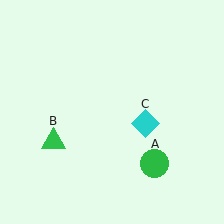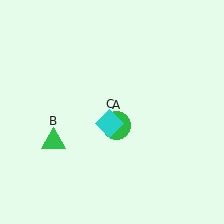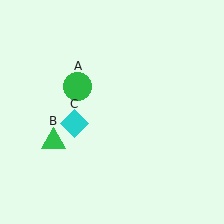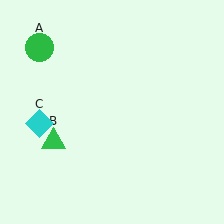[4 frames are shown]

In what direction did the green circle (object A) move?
The green circle (object A) moved up and to the left.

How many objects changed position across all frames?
2 objects changed position: green circle (object A), cyan diamond (object C).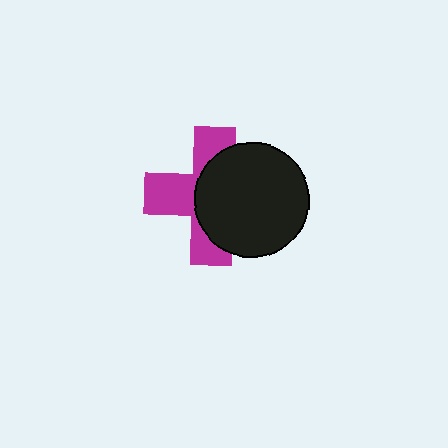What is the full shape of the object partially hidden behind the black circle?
The partially hidden object is a magenta cross.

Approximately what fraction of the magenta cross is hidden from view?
Roughly 54% of the magenta cross is hidden behind the black circle.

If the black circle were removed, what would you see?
You would see the complete magenta cross.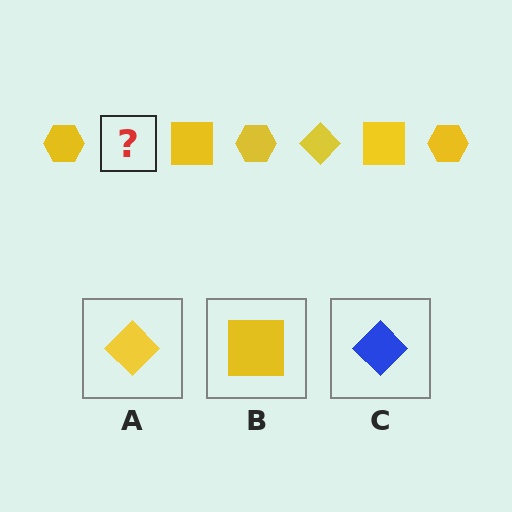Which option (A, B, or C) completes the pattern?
A.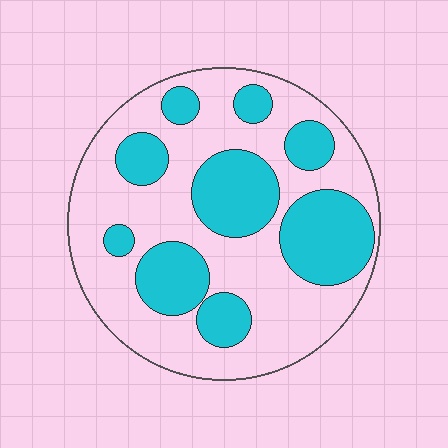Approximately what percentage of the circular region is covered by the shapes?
Approximately 35%.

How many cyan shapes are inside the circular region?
9.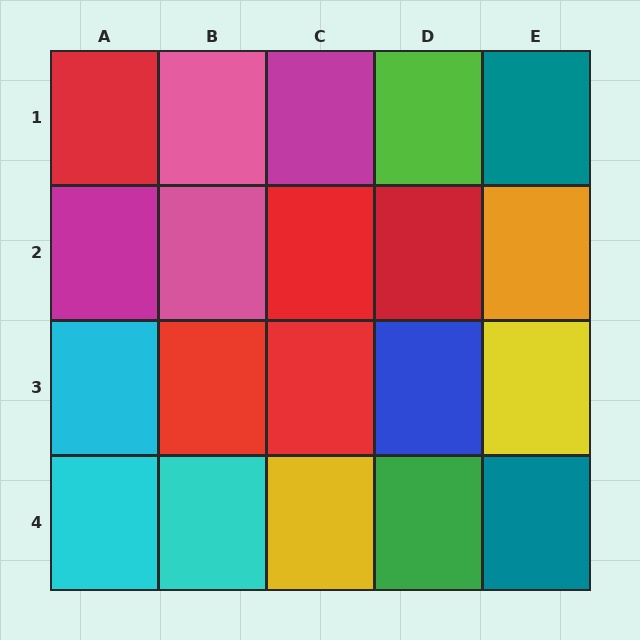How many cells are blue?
1 cell is blue.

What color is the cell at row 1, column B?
Pink.